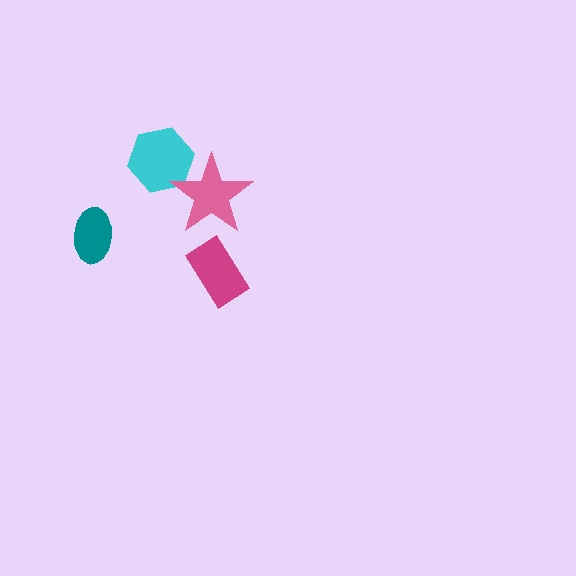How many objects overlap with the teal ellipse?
0 objects overlap with the teal ellipse.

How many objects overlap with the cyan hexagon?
1 object overlaps with the cyan hexagon.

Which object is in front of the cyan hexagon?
The pink star is in front of the cyan hexagon.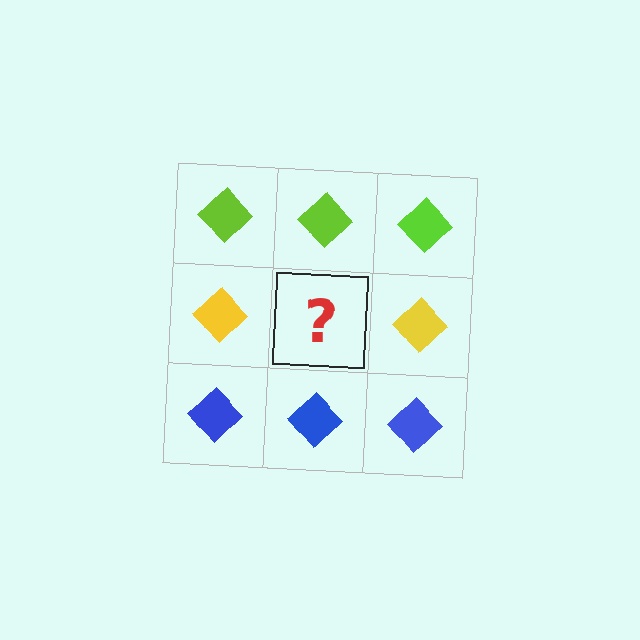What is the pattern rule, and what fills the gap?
The rule is that each row has a consistent color. The gap should be filled with a yellow diamond.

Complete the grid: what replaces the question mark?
The question mark should be replaced with a yellow diamond.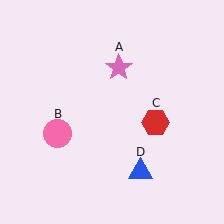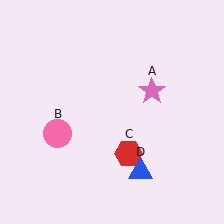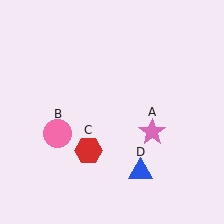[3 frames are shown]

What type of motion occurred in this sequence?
The pink star (object A), red hexagon (object C) rotated clockwise around the center of the scene.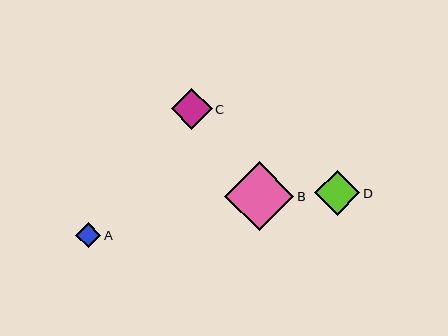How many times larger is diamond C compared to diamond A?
Diamond C is approximately 1.6 times the size of diamond A.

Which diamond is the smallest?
Diamond A is the smallest with a size of approximately 25 pixels.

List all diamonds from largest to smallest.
From largest to smallest: B, D, C, A.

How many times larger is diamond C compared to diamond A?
Diamond C is approximately 1.6 times the size of diamond A.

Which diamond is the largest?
Diamond B is the largest with a size of approximately 69 pixels.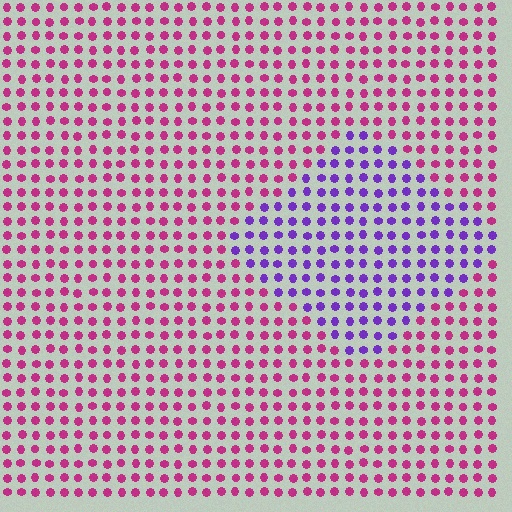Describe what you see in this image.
The image is filled with small magenta elements in a uniform arrangement. A diamond-shaped region is visible where the elements are tinted to a slightly different hue, forming a subtle color boundary.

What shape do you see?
I see a diamond.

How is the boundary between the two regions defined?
The boundary is defined purely by a slight shift in hue (about 56 degrees). Spacing, size, and orientation are identical on both sides.